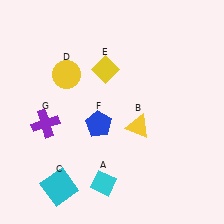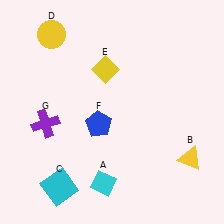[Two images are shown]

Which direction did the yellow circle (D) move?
The yellow circle (D) moved up.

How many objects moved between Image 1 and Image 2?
2 objects moved between the two images.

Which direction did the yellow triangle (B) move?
The yellow triangle (B) moved right.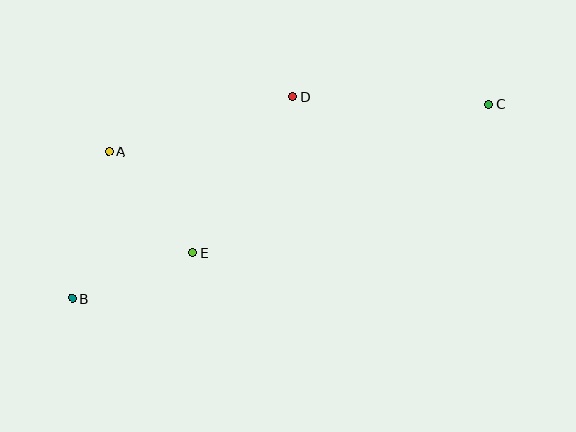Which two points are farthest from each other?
Points B and C are farthest from each other.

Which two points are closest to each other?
Points B and E are closest to each other.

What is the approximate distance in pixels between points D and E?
The distance between D and E is approximately 185 pixels.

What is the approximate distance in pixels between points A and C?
The distance between A and C is approximately 383 pixels.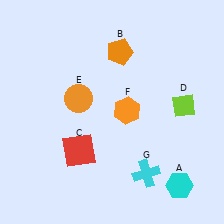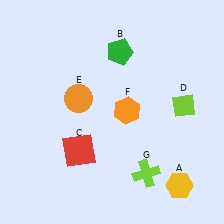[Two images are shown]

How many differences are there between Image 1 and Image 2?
There are 3 differences between the two images.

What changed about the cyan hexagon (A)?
In Image 1, A is cyan. In Image 2, it changed to yellow.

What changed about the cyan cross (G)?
In Image 1, G is cyan. In Image 2, it changed to lime.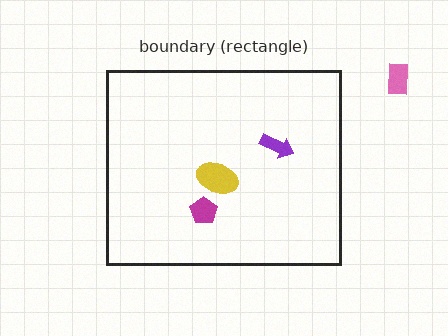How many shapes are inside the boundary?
3 inside, 1 outside.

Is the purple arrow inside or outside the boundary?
Inside.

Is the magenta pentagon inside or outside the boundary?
Inside.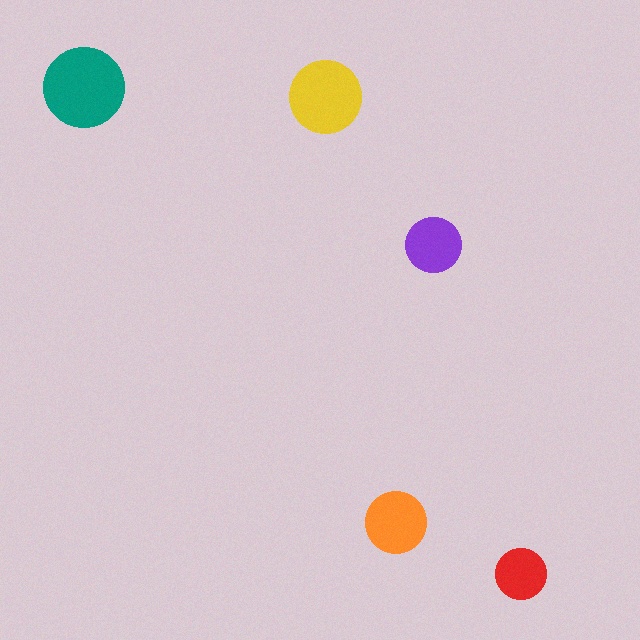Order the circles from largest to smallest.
the teal one, the yellow one, the orange one, the purple one, the red one.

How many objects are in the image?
There are 5 objects in the image.